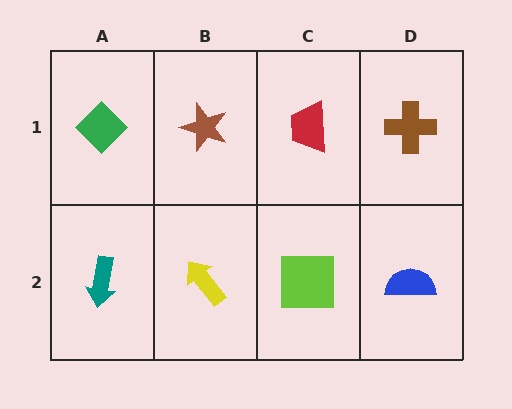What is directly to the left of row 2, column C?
A yellow arrow.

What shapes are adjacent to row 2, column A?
A green diamond (row 1, column A), a yellow arrow (row 2, column B).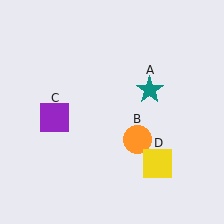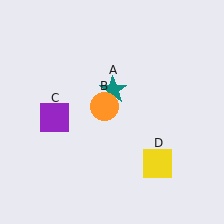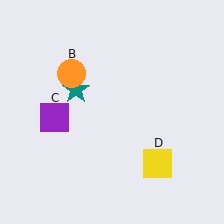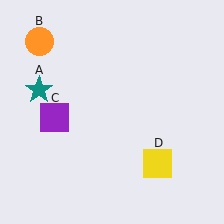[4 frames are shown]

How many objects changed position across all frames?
2 objects changed position: teal star (object A), orange circle (object B).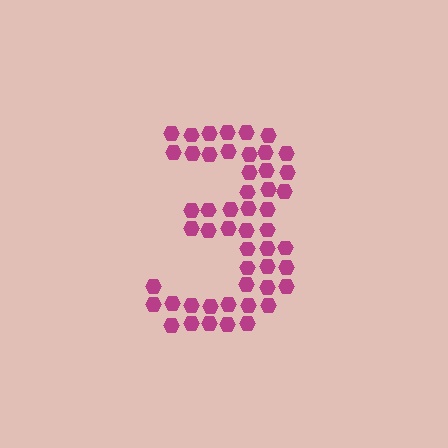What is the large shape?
The large shape is the digit 3.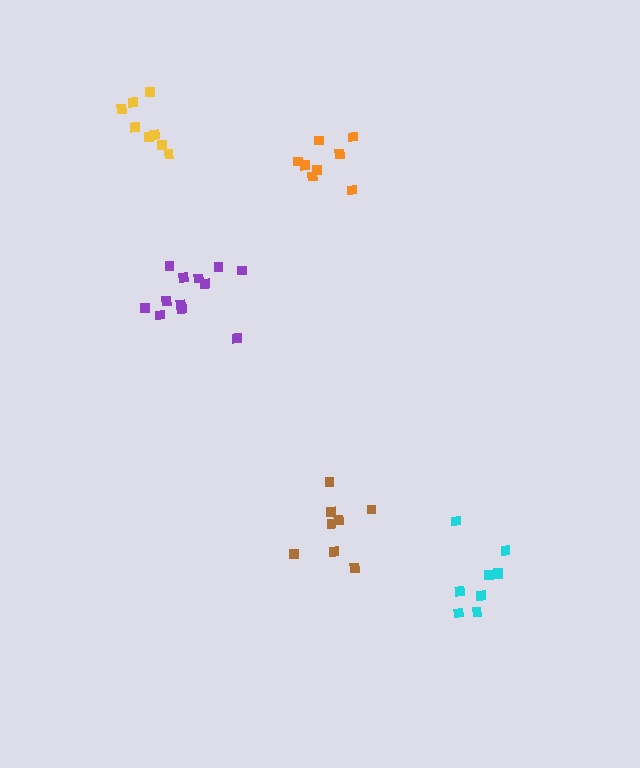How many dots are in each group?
Group 1: 12 dots, Group 2: 8 dots, Group 3: 8 dots, Group 4: 9 dots, Group 5: 8 dots (45 total).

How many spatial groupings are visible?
There are 5 spatial groupings.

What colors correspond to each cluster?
The clusters are colored: purple, brown, orange, cyan, yellow.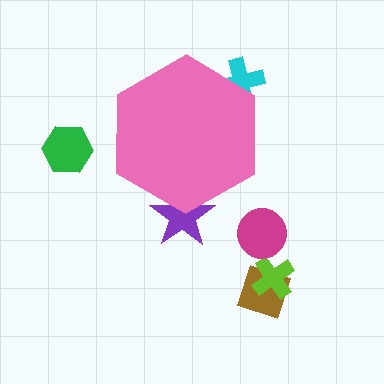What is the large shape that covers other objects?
A pink hexagon.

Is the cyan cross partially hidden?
Yes, the cyan cross is partially hidden behind the pink hexagon.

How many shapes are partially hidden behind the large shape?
2 shapes are partially hidden.